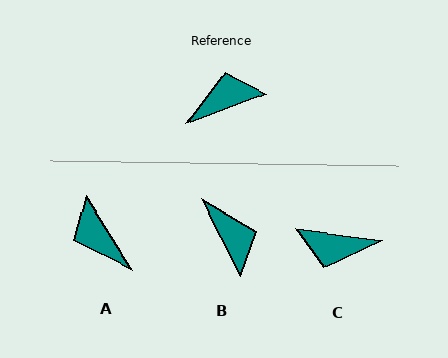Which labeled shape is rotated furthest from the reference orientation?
C, about 152 degrees away.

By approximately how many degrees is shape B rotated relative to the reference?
Approximately 84 degrees clockwise.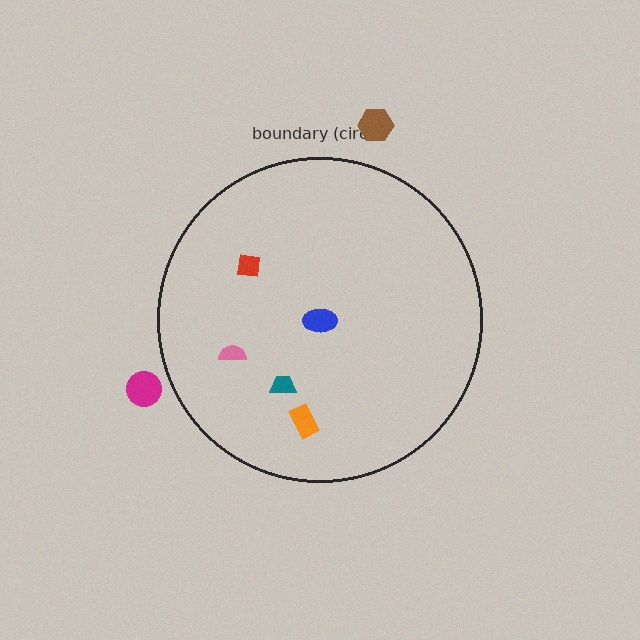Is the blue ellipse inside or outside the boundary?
Inside.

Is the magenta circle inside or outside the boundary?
Outside.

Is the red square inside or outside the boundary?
Inside.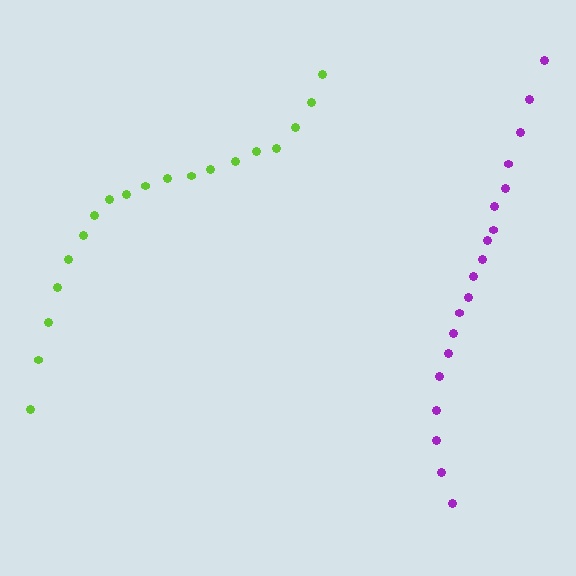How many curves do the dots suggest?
There are 2 distinct paths.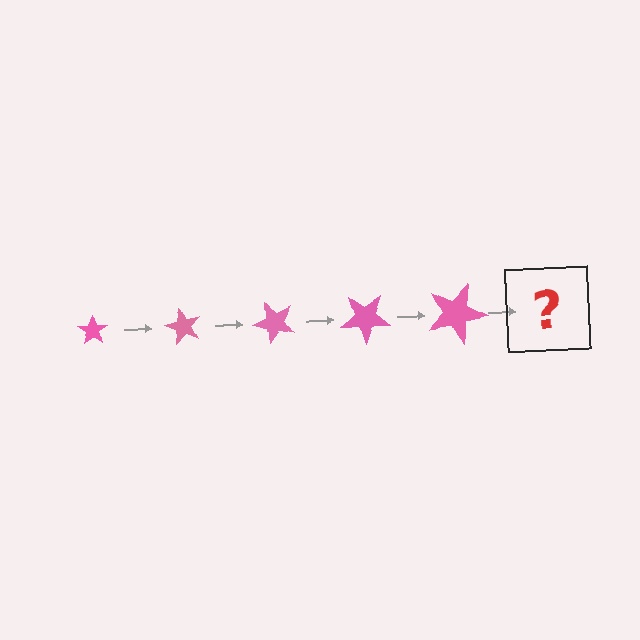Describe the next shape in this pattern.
It should be a star, larger than the previous one and rotated 300 degrees from the start.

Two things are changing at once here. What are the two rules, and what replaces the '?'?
The two rules are that the star grows larger each step and it rotates 60 degrees each step. The '?' should be a star, larger than the previous one and rotated 300 degrees from the start.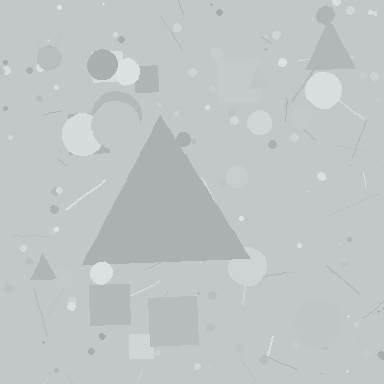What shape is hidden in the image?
A triangle is hidden in the image.